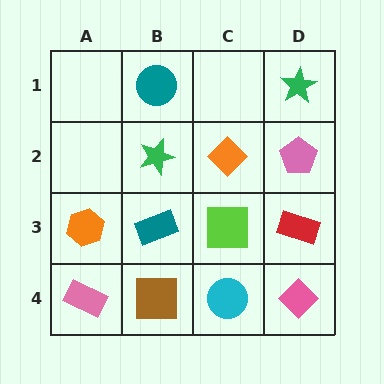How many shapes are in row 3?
4 shapes.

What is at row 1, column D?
A green star.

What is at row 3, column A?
An orange hexagon.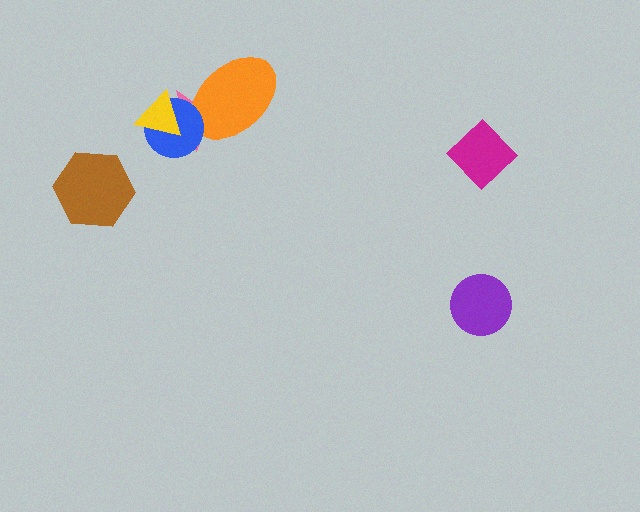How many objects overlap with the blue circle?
3 objects overlap with the blue circle.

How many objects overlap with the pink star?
3 objects overlap with the pink star.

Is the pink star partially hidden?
Yes, it is partially covered by another shape.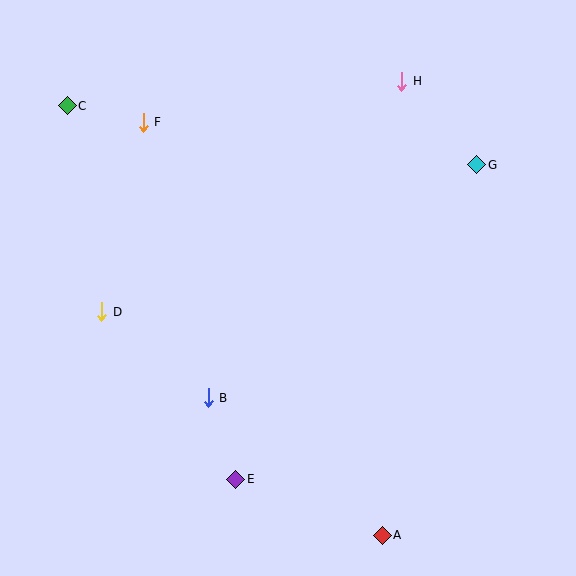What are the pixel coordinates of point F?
Point F is at (143, 122).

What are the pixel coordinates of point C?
Point C is at (67, 106).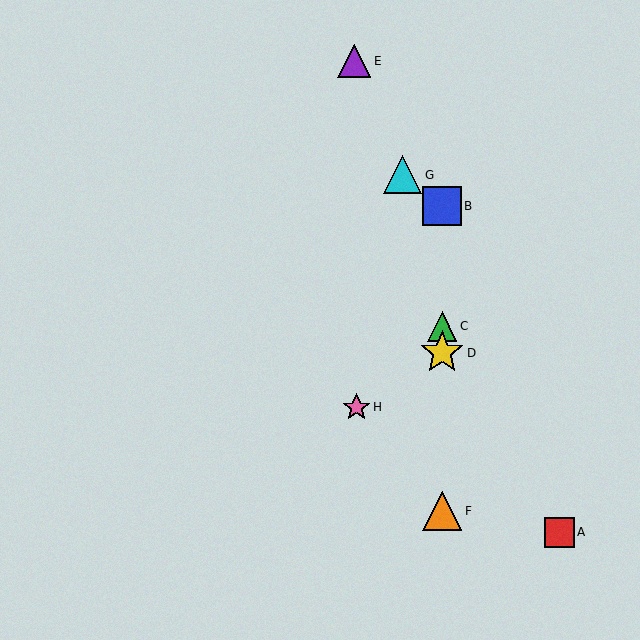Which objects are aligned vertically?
Objects B, C, D, F are aligned vertically.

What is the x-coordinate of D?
Object D is at x≈442.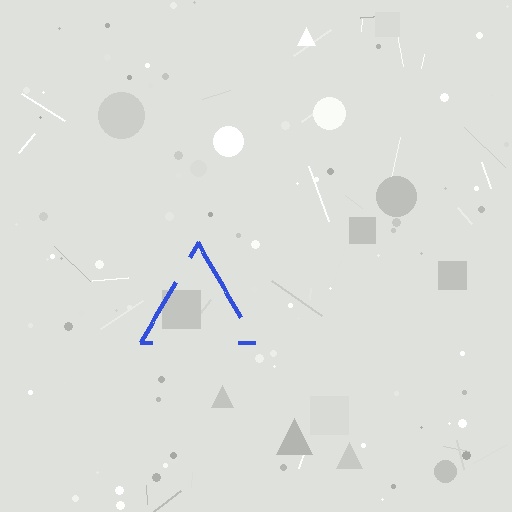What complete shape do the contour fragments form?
The contour fragments form a triangle.